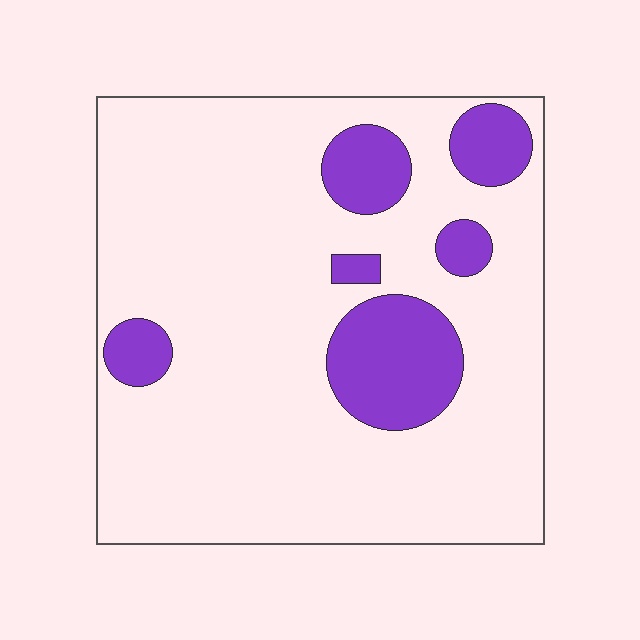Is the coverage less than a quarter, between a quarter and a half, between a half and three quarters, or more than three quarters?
Less than a quarter.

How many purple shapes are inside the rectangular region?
6.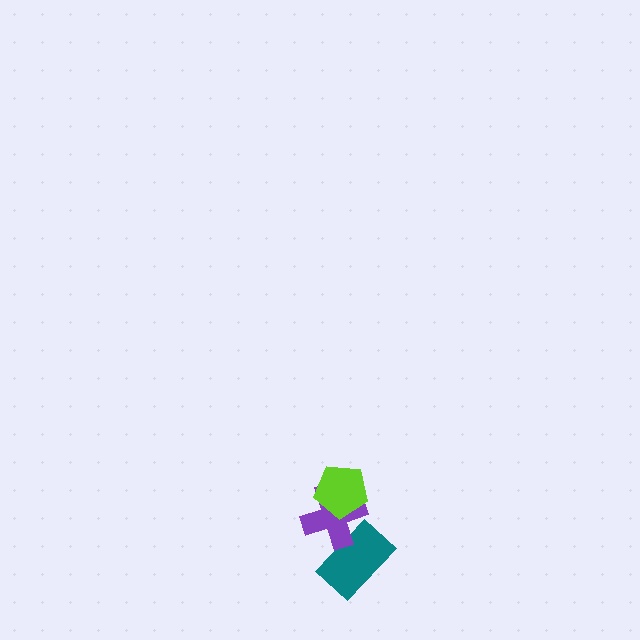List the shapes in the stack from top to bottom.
From top to bottom: the lime pentagon, the purple cross, the teal rectangle.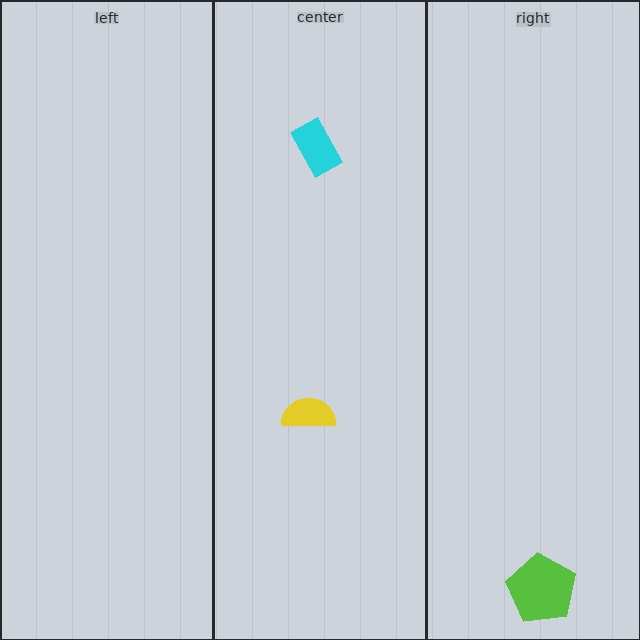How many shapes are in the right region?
1.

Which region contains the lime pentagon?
The right region.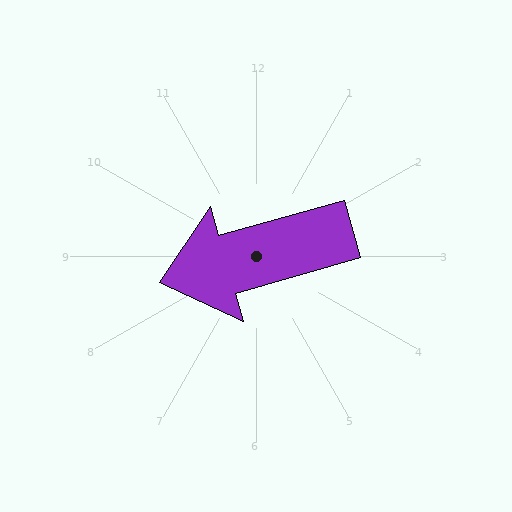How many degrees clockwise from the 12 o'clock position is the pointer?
Approximately 254 degrees.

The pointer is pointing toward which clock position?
Roughly 8 o'clock.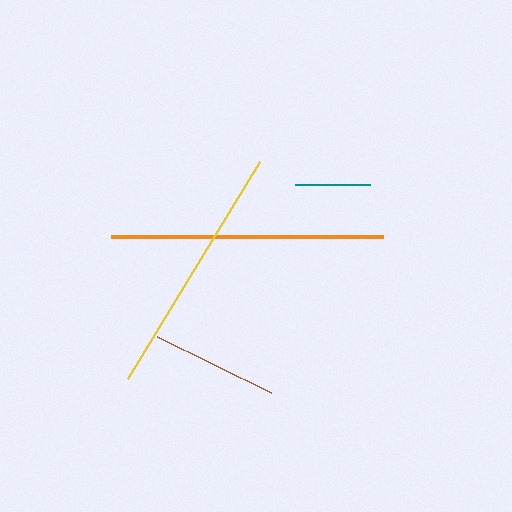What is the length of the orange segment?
The orange segment is approximately 272 pixels long.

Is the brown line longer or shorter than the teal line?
The brown line is longer than the teal line.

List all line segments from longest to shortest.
From longest to shortest: orange, yellow, brown, teal.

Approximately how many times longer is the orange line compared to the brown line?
The orange line is approximately 2.1 times the length of the brown line.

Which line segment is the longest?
The orange line is the longest at approximately 272 pixels.